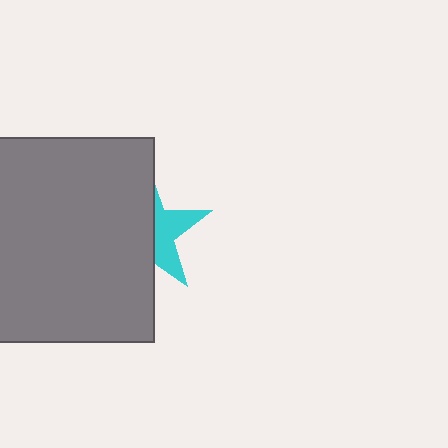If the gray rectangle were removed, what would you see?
You would see the complete cyan star.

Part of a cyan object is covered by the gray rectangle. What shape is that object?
It is a star.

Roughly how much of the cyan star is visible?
A small part of it is visible (roughly 38%).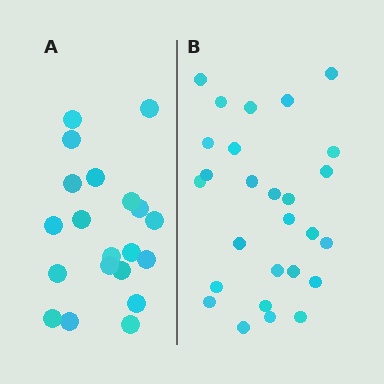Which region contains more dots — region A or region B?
Region B (the right region) has more dots.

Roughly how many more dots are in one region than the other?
Region B has roughly 8 or so more dots than region A.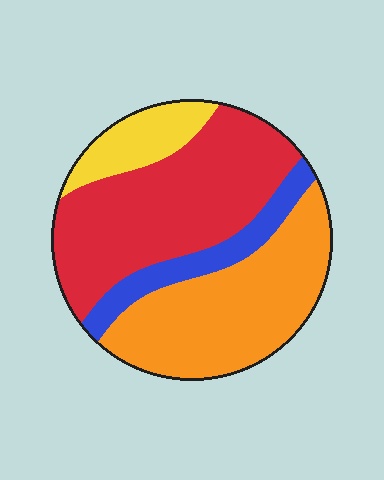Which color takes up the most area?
Red, at roughly 40%.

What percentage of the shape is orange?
Orange covers 36% of the shape.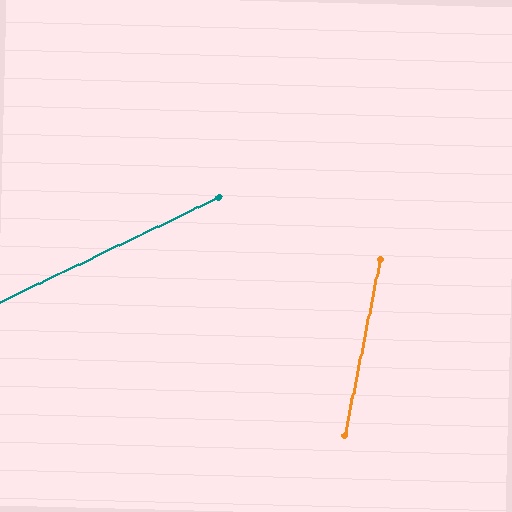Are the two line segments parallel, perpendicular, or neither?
Neither parallel nor perpendicular — they differ by about 53°.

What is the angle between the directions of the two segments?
Approximately 53 degrees.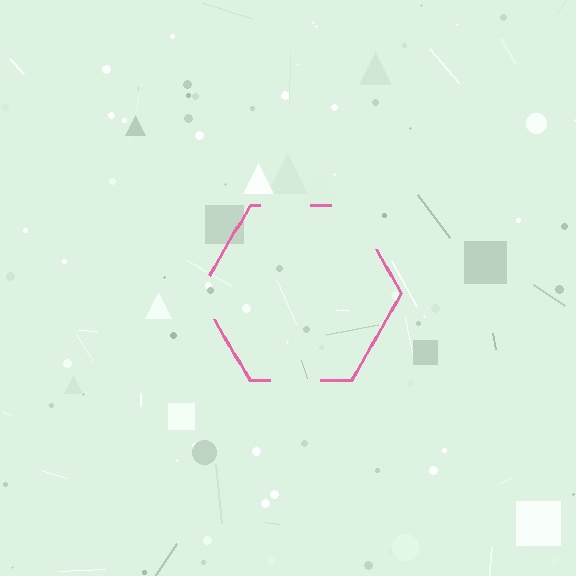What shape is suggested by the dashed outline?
The dashed outline suggests a hexagon.